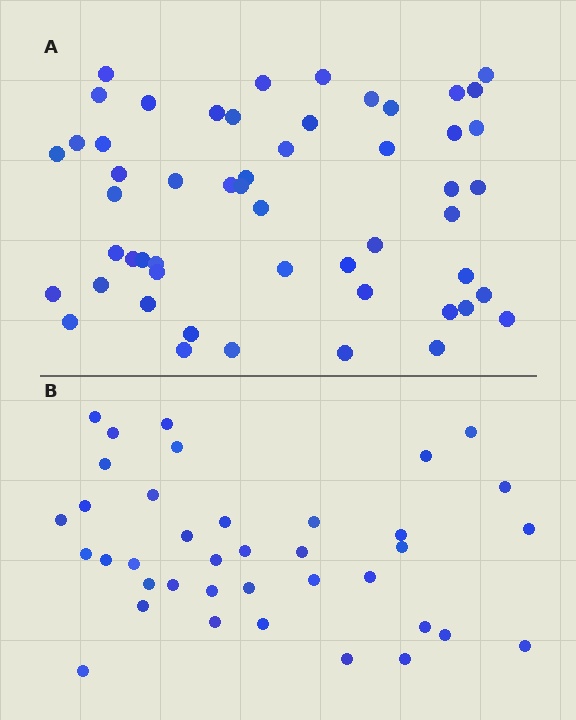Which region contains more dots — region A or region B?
Region A (the top region) has more dots.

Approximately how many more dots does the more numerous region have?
Region A has approximately 15 more dots than region B.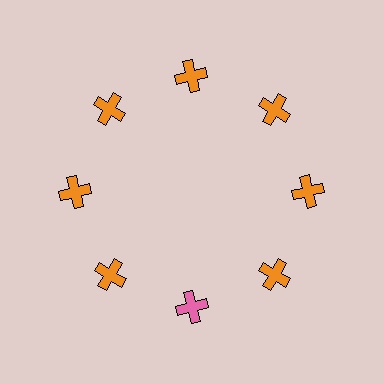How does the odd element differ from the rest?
It has a different color: pink instead of orange.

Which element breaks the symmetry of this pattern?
The pink cross at roughly the 6 o'clock position breaks the symmetry. All other shapes are orange crosses.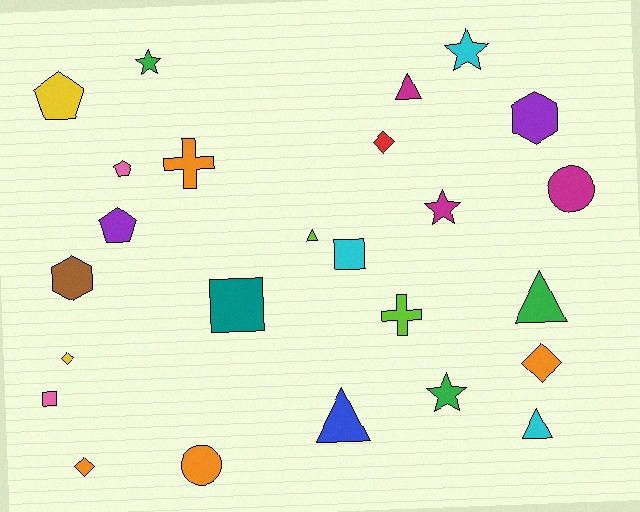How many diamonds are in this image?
There are 4 diamonds.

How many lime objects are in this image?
There are 2 lime objects.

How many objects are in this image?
There are 25 objects.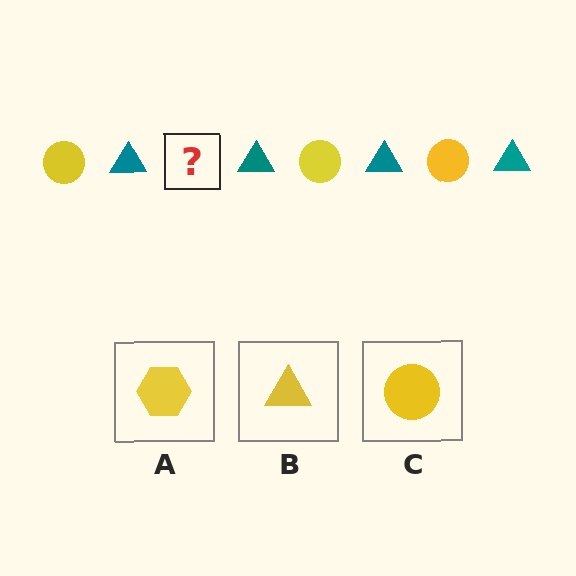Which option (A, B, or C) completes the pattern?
C.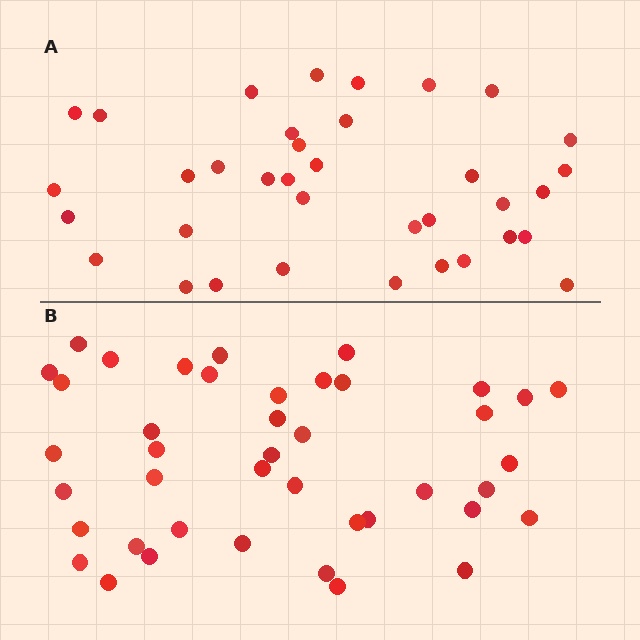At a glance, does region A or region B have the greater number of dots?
Region B (the bottom region) has more dots.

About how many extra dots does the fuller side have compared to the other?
Region B has about 6 more dots than region A.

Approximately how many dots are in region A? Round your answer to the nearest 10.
About 40 dots. (The exact count is 36, which rounds to 40.)